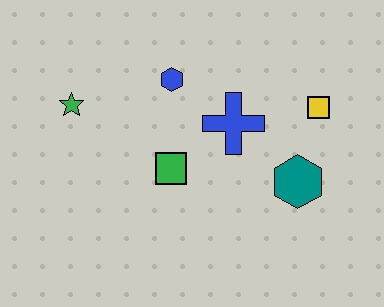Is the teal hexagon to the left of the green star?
No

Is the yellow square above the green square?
Yes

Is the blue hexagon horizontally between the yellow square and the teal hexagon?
No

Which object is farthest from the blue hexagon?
The teal hexagon is farthest from the blue hexagon.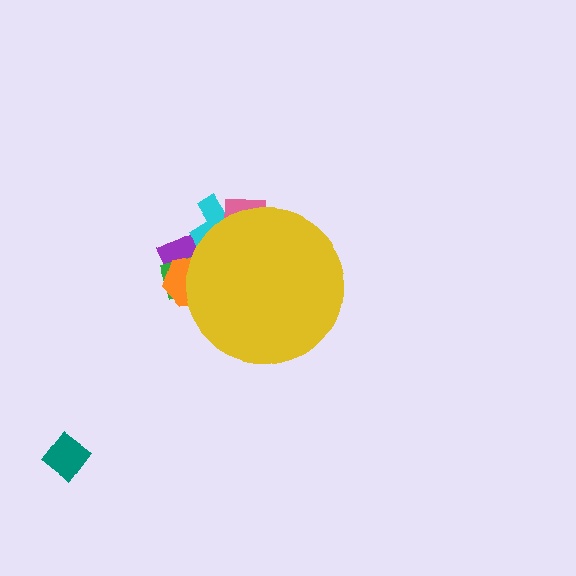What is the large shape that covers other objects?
A yellow circle.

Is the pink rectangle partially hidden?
Yes, the pink rectangle is partially hidden behind the yellow circle.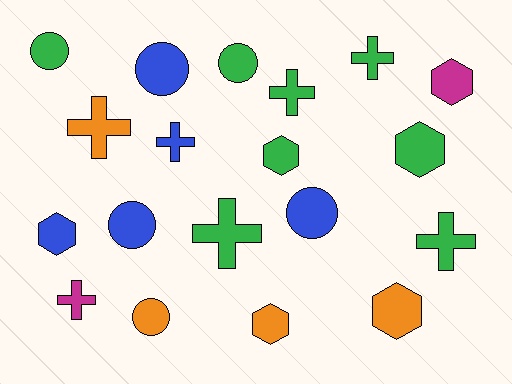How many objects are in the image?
There are 19 objects.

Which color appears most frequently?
Green, with 8 objects.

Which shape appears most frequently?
Cross, with 7 objects.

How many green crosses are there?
There are 4 green crosses.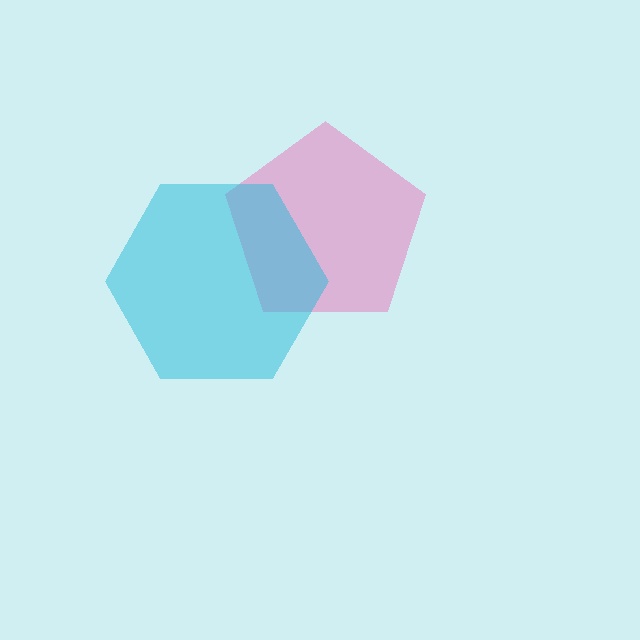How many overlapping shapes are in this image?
There are 2 overlapping shapes in the image.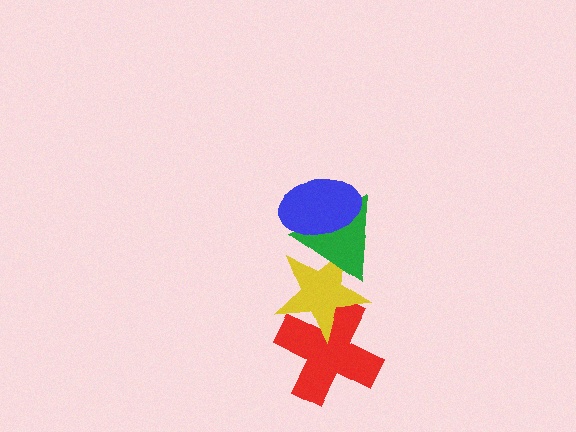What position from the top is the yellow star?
The yellow star is 3rd from the top.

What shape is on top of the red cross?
The yellow star is on top of the red cross.